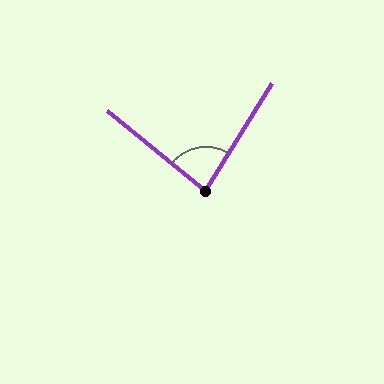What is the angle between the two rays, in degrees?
Approximately 83 degrees.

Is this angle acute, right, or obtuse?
It is acute.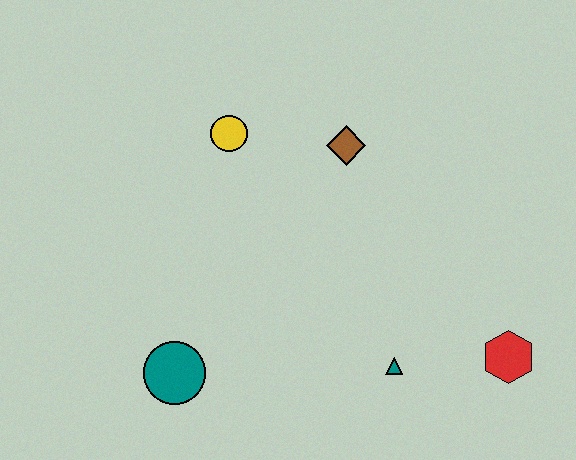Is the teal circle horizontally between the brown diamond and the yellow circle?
No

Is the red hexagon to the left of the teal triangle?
No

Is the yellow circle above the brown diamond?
Yes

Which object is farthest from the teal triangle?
The yellow circle is farthest from the teal triangle.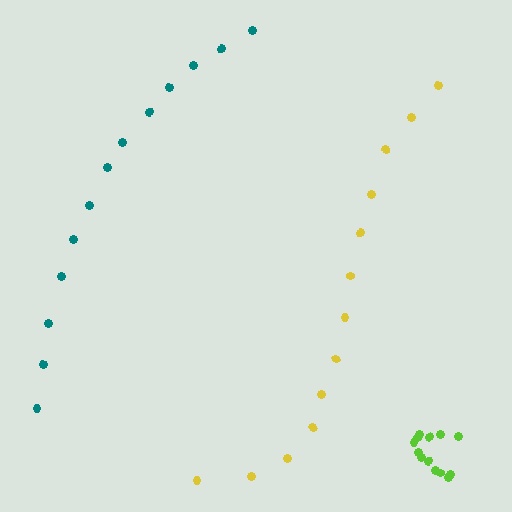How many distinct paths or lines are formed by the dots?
There are 3 distinct paths.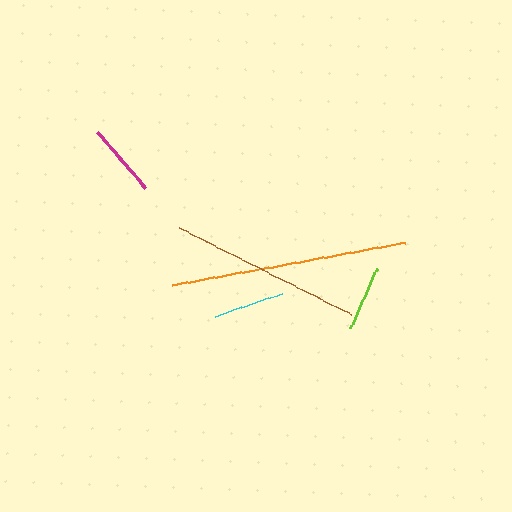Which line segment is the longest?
The orange line is the longest at approximately 237 pixels.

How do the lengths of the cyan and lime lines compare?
The cyan and lime lines are approximately the same length.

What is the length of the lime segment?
The lime segment is approximately 65 pixels long.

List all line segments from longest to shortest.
From longest to shortest: orange, brown, magenta, cyan, lime.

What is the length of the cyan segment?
The cyan segment is approximately 70 pixels long.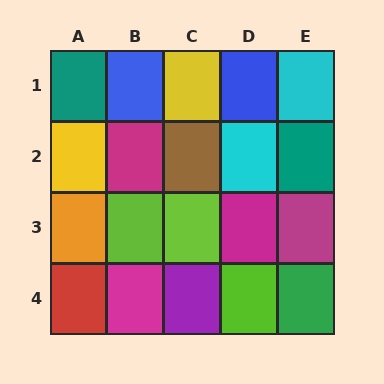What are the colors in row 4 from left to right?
Red, magenta, purple, lime, green.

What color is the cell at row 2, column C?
Brown.